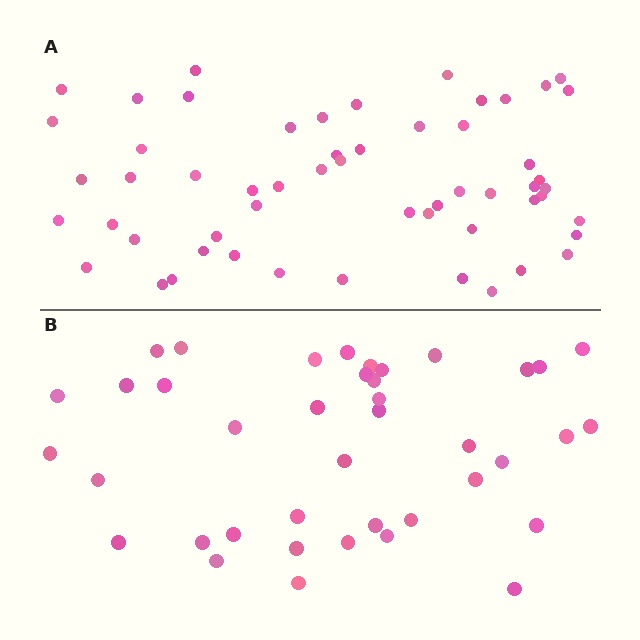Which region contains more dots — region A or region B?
Region A (the top region) has more dots.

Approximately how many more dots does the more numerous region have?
Region A has approximately 15 more dots than region B.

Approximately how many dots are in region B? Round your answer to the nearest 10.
About 40 dots.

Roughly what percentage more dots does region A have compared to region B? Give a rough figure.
About 40% more.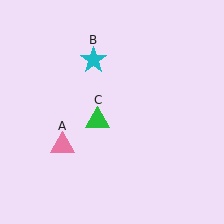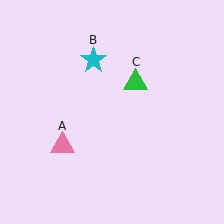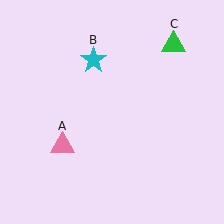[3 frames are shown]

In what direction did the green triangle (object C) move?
The green triangle (object C) moved up and to the right.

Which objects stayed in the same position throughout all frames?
Pink triangle (object A) and cyan star (object B) remained stationary.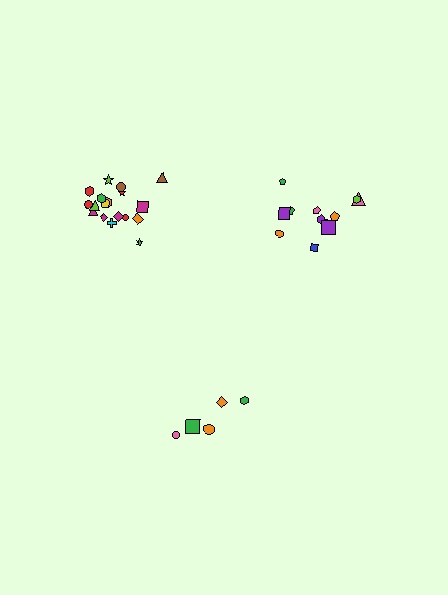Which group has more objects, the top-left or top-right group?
The top-left group.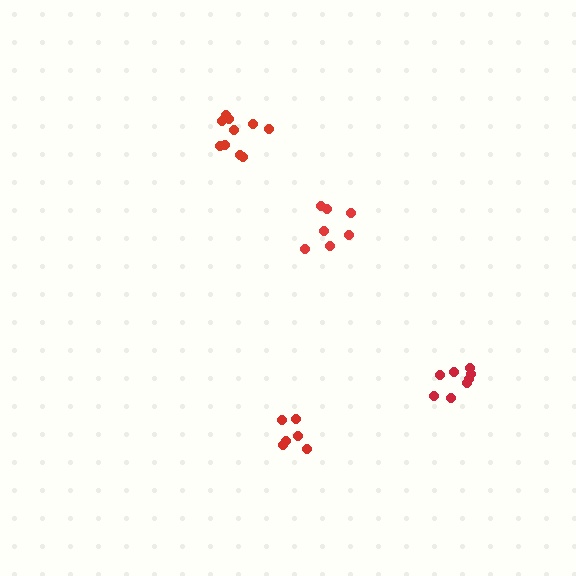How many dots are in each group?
Group 1: 7 dots, Group 2: 6 dots, Group 3: 10 dots, Group 4: 8 dots (31 total).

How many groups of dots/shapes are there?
There are 4 groups.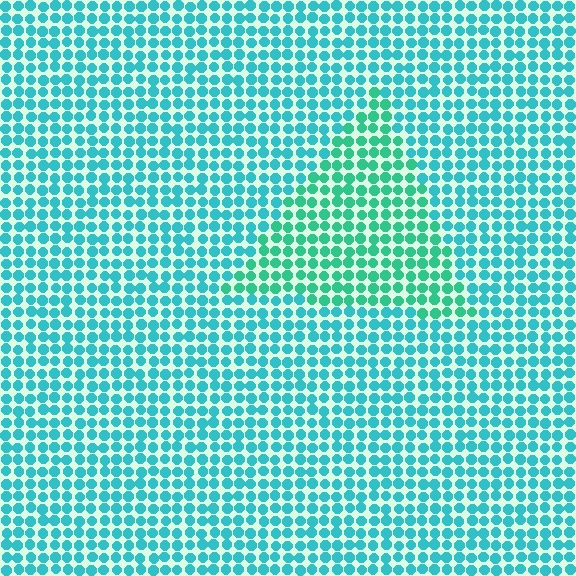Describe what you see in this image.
The image is filled with small cyan elements in a uniform arrangement. A triangle-shaped region is visible where the elements are tinted to a slightly different hue, forming a subtle color boundary.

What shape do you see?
I see a triangle.